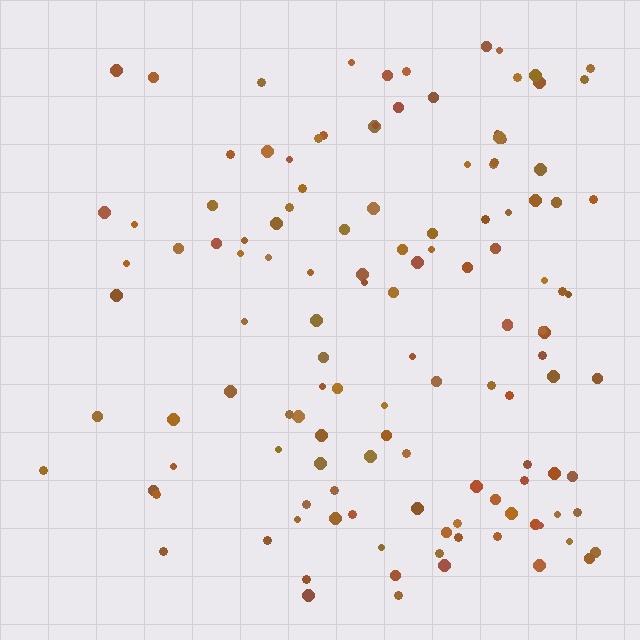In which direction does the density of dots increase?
From left to right, with the right side densest.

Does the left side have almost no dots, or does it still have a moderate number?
Still a moderate number, just noticeably fewer than the right.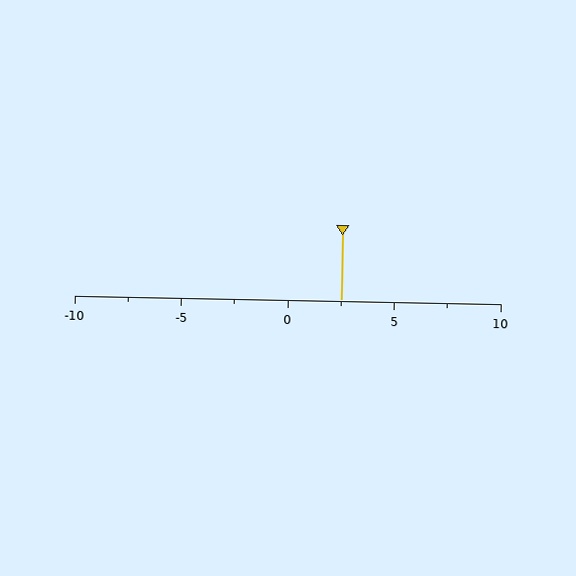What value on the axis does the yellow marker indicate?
The marker indicates approximately 2.5.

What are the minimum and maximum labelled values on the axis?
The axis runs from -10 to 10.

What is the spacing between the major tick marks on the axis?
The major ticks are spaced 5 apart.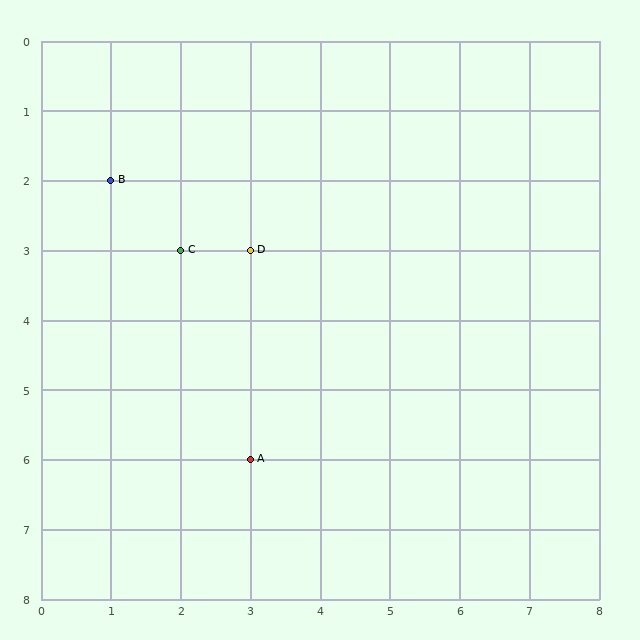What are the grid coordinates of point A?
Point A is at grid coordinates (3, 6).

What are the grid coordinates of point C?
Point C is at grid coordinates (2, 3).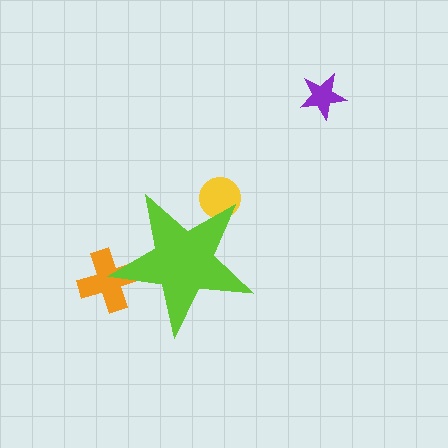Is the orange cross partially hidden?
Yes, the orange cross is partially hidden behind the lime star.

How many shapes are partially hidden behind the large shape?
2 shapes are partially hidden.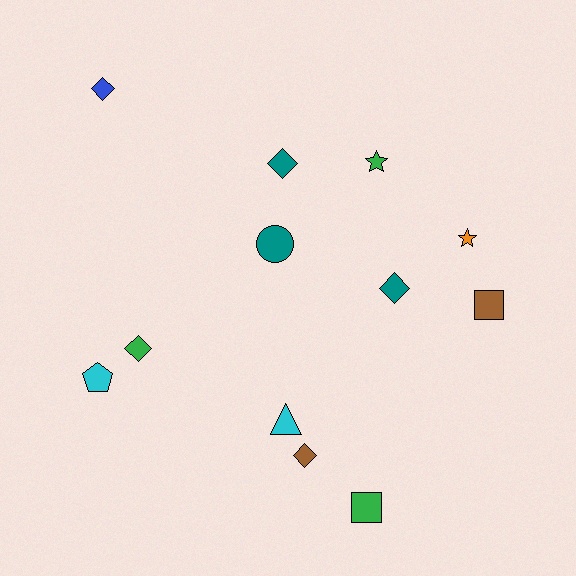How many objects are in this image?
There are 12 objects.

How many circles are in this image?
There is 1 circle.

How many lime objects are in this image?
There are no lime objects.